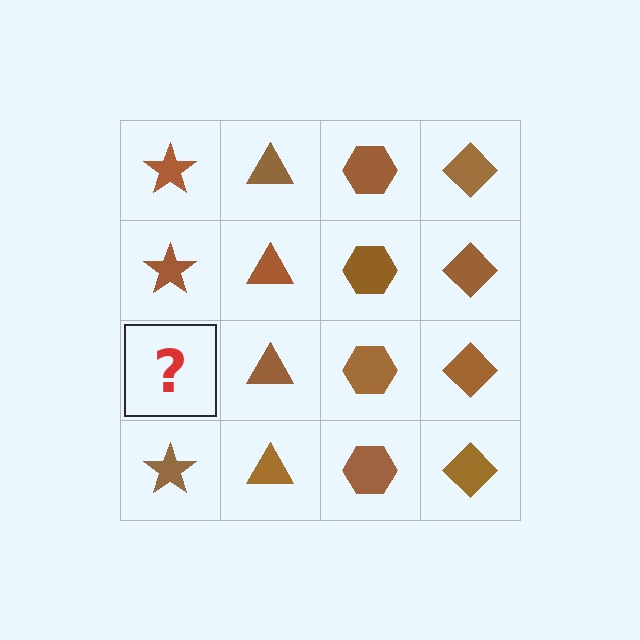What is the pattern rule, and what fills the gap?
The rule is that each column has a consistent shape. The gap should be filled with a brown star.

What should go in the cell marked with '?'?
The missing cell should contain a brown star.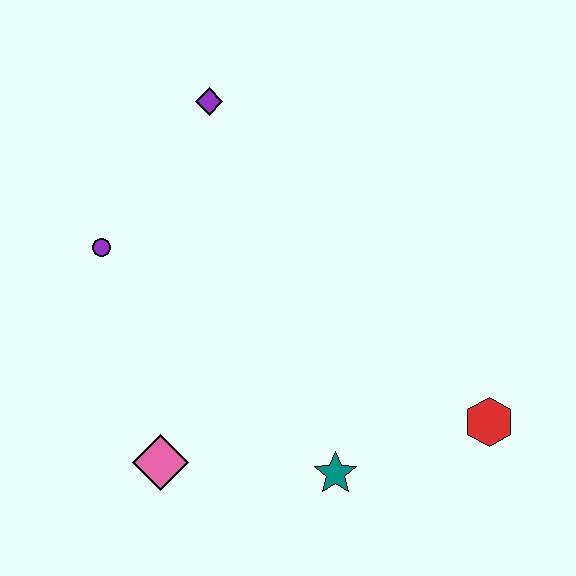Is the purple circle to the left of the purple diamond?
Yes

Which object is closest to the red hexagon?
The teal star is closest to the red hexagon.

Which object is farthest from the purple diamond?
The red hexagon is farthest from the purple diamond.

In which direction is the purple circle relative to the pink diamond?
The purple circle is above the pink diamond.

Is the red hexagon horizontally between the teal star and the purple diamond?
No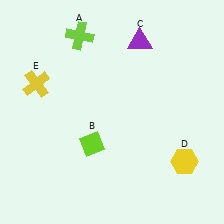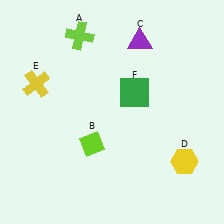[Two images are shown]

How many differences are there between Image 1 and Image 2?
There is 1 difference between the two images.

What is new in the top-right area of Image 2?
A green square (F) was added in the top-right area of Image 2.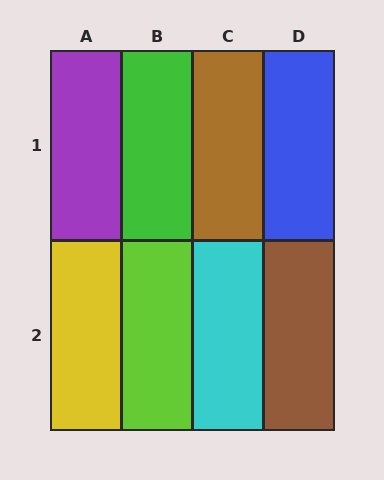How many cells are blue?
1 cell is blue.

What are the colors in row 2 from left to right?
Yellow, lime, cyan, brown.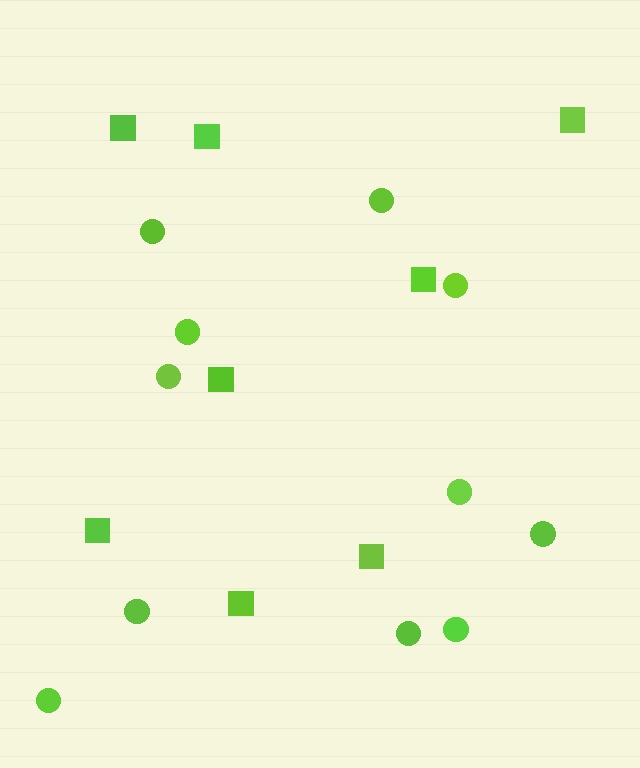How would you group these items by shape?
There are 2 groups: one group of circles (11) and one group of squares (8).